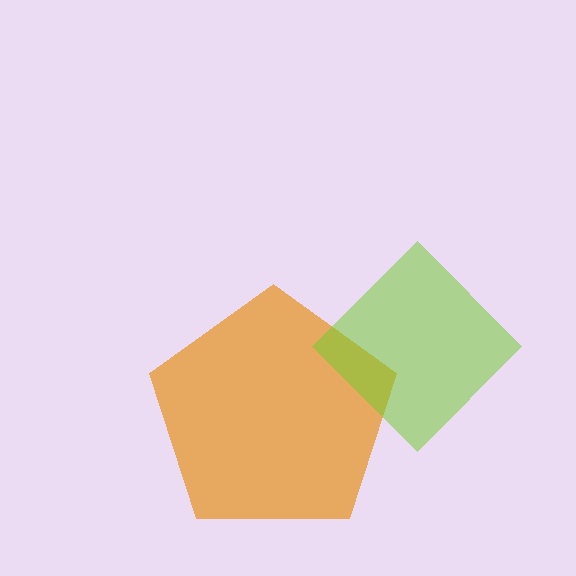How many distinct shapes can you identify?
There are 2 distinct shapes: an orange pentagon, a lime diamond.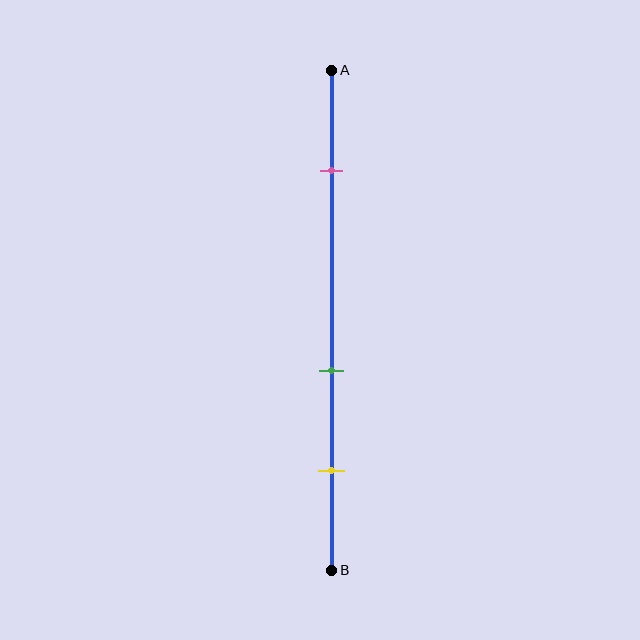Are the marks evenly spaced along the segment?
No, the marks are not evenly spaced.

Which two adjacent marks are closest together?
The green and yellow marks are the closest adjacent pair.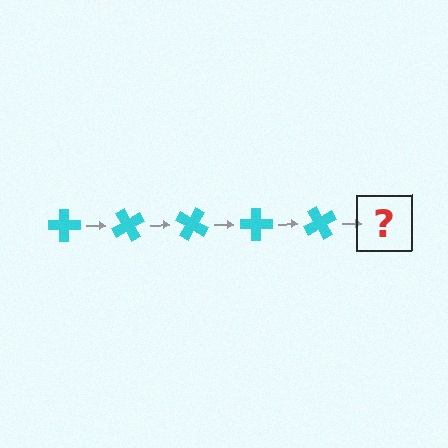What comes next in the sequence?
The next element should be a cyan cross rotated 300 degrees.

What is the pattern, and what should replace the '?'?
The pattern is that the cross rotates 60 degrees each step. The '?' should be a cyan cross rotated 300 degrees.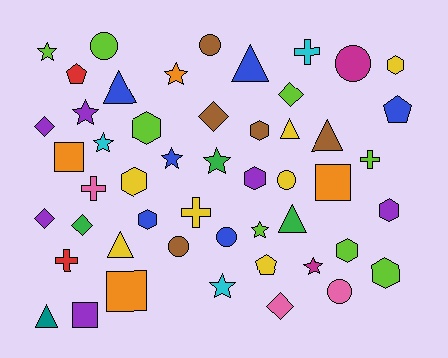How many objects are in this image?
There are 50 objects.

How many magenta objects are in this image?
There are 2 magenta objects.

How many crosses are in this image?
There are 5 crosses.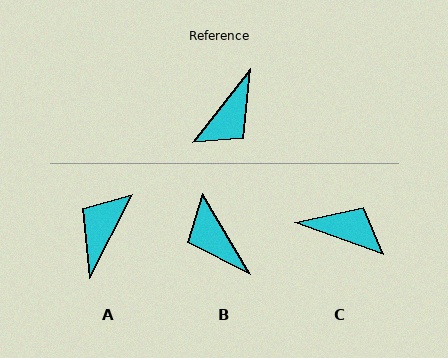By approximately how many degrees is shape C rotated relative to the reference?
Approximately 108 degrees counter-clockwise.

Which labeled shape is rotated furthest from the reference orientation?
A, about 169 degrees away.